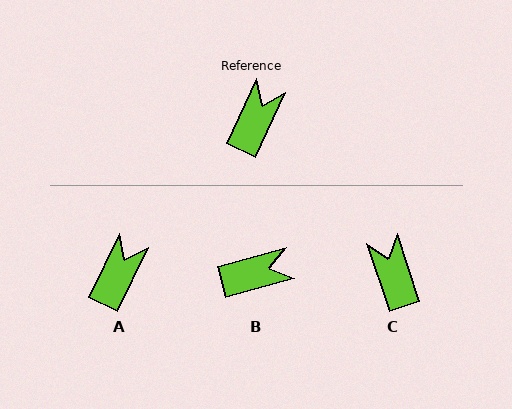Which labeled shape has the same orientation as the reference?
A.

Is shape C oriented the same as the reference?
No, it is off by about 44 degrees.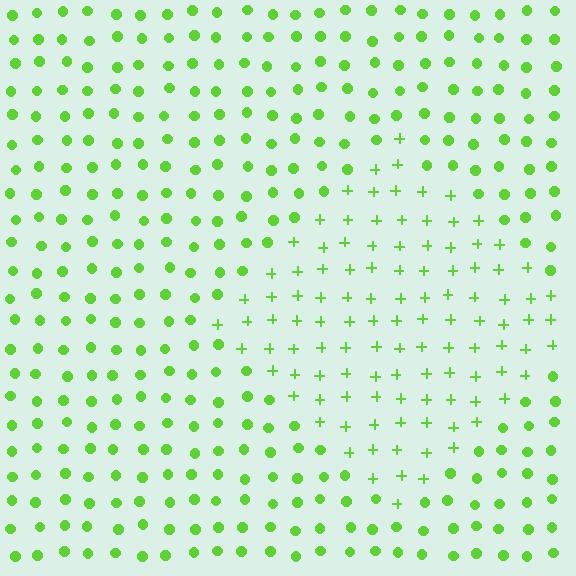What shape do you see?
I see a diamond.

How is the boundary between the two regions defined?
The boundary is defined by a change in element shape: plus signs inside vs. circles outside. All elements share the same color and spacing.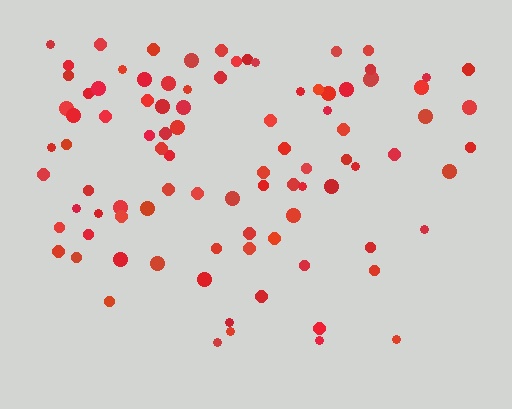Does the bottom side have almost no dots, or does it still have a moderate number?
Still a moderate number, just noticeably fewer than the top.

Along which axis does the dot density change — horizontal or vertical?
Vertical.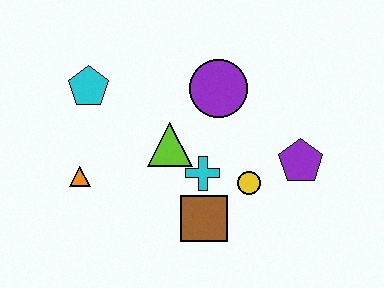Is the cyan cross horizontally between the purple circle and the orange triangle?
Yes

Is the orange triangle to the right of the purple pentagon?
No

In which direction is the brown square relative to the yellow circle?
The brown square is to the left of the yellow circle.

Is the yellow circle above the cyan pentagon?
No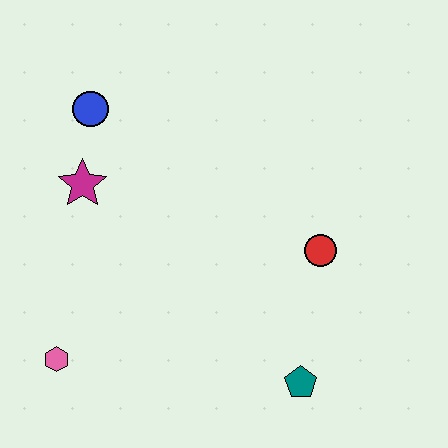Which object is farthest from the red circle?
The pink hexagon is farthest from the red circle.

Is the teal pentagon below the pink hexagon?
Yes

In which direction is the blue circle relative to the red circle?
The blue circle is to the left of the red circle.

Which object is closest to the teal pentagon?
The red circle is closest to the teal pentagon.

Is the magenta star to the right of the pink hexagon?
Yes